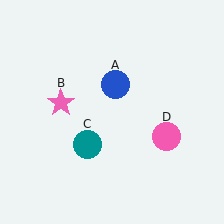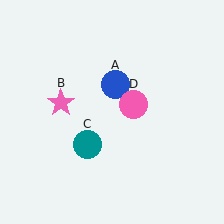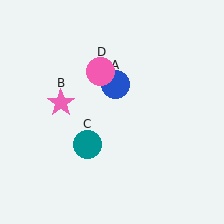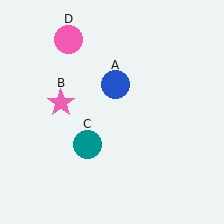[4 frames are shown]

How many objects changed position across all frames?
1 object changed position: pink circle (object D).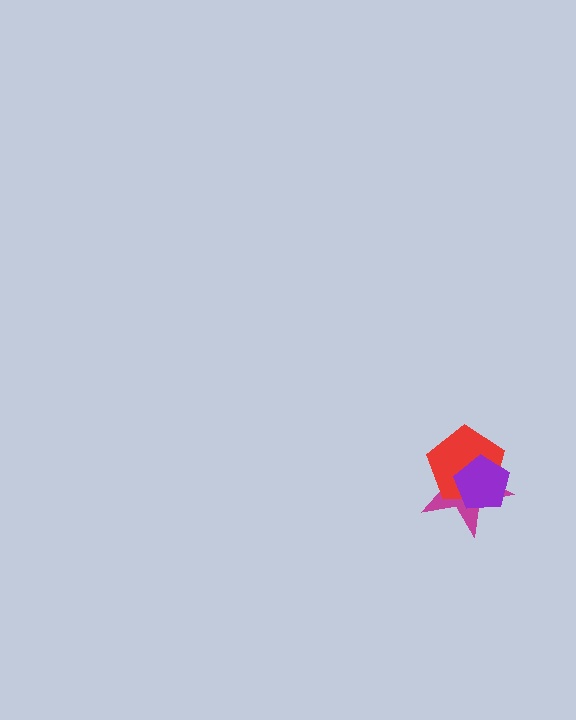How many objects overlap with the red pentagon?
2 objects overlap with the red pentagon.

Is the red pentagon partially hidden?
Yes, it is partially covered by another shape.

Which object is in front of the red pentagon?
The purple pentagon is in front of the red pentagon.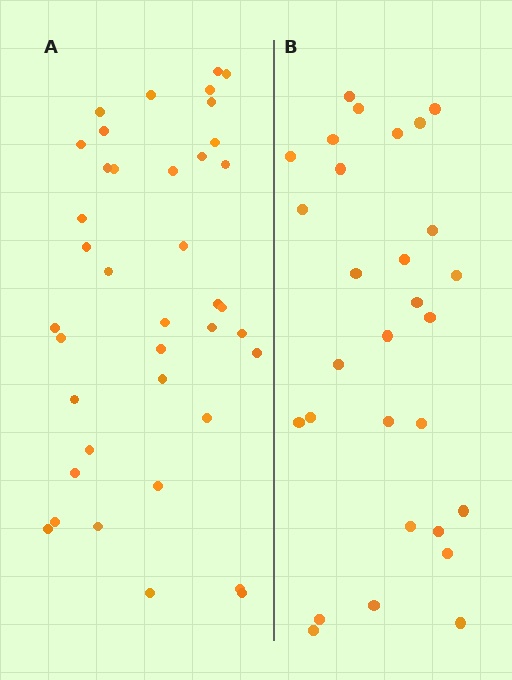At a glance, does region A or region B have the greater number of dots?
Region A (the left region) has more dots.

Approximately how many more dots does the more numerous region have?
Region A has roughly 10 or so more dots than region B.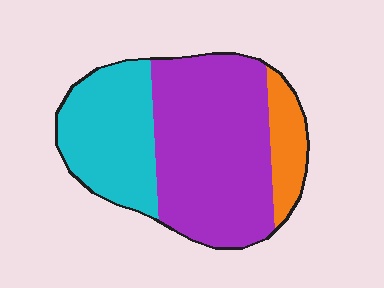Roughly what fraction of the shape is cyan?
Cyan takes up between a sixth and a third of the shape.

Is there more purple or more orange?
Purple.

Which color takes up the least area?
Orange, at roughly 10%.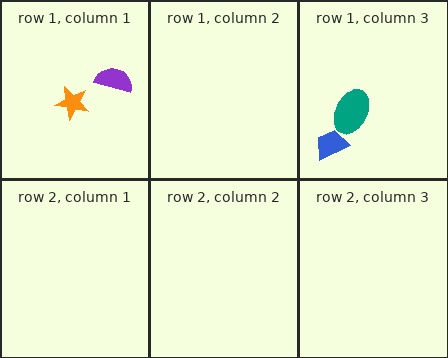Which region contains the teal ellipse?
The row 1, column 3 region.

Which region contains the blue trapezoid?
The row 1, column 3 region.